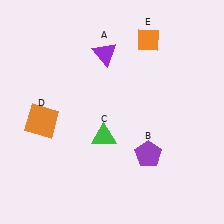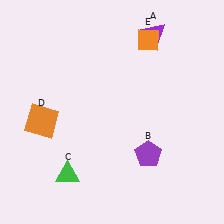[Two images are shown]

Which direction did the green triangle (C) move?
The green triangle (C) moved down.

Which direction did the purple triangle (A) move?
The purple triangle (A) moved right.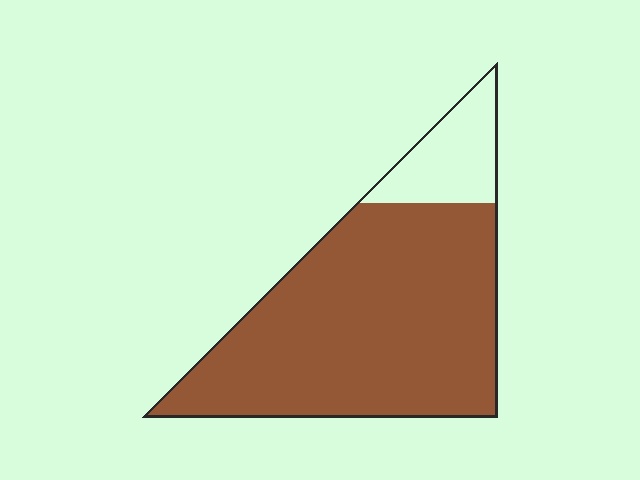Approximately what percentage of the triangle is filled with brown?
Approximately 85%.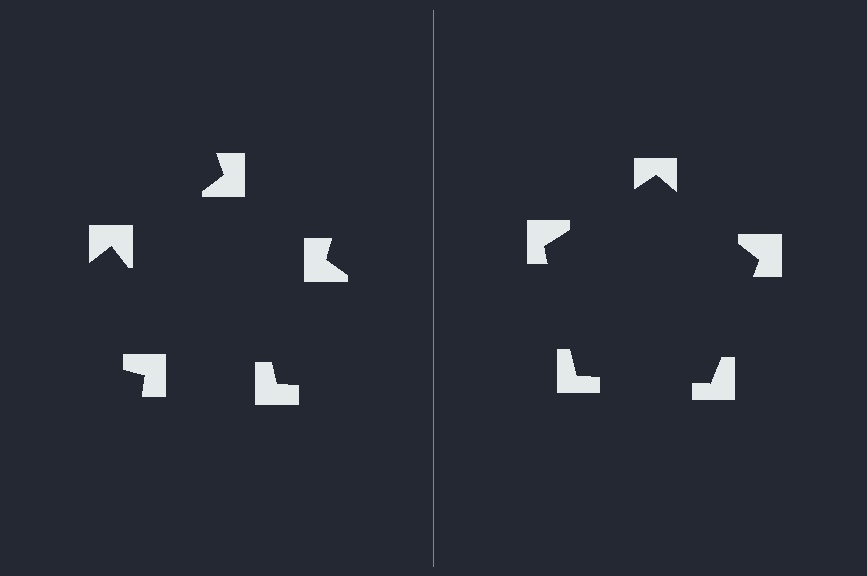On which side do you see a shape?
An illusory pentagon appears on the right side. On the left side the wedge cuts are rotated, so no coherent shape forms.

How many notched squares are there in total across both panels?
10 — 5 on each side.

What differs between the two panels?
The notched squares are positioned identically on both sides; only the wedge orientations differ. On the right they align to a pentagon; on the left they are misaligned.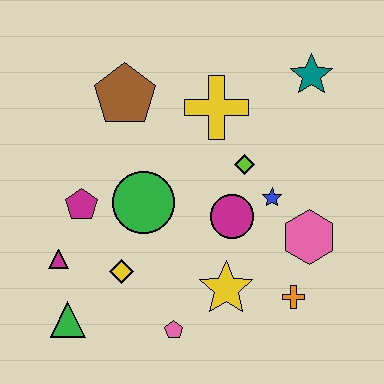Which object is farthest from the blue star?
The green triangle is farthest from the blue star.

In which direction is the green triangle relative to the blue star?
The green triangle is to the left of the blue star.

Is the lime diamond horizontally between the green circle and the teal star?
Yes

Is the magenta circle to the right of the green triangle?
Yes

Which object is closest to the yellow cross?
The lime diamond is closest to the yellow cross.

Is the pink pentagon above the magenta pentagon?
No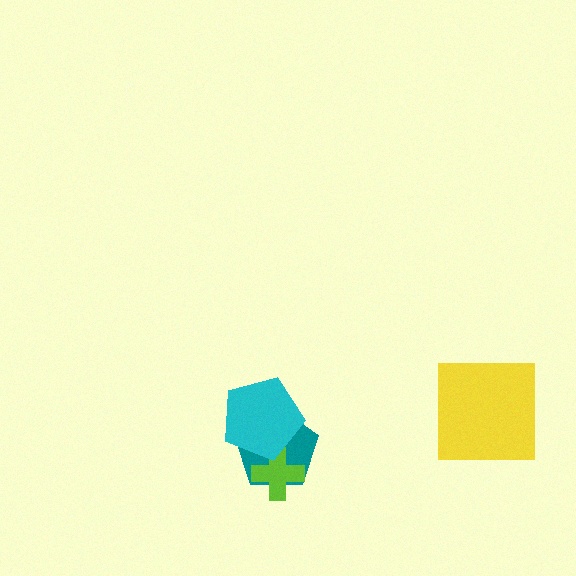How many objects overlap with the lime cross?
2 objects overlap with the lime cross.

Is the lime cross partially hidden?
Yes, it is partially covered by another shape.